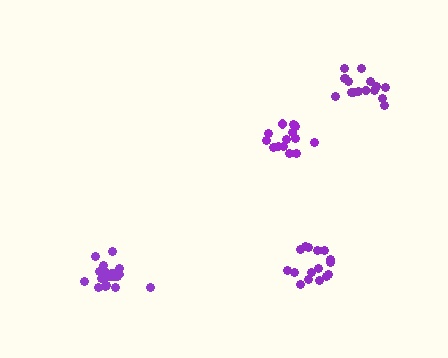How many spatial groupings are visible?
There are 4 spatial groupings.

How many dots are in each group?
Group 1: 15 dots, Group 2: 21 dots, Group 3: 16 dots, Group 4: 16 dots (68 total).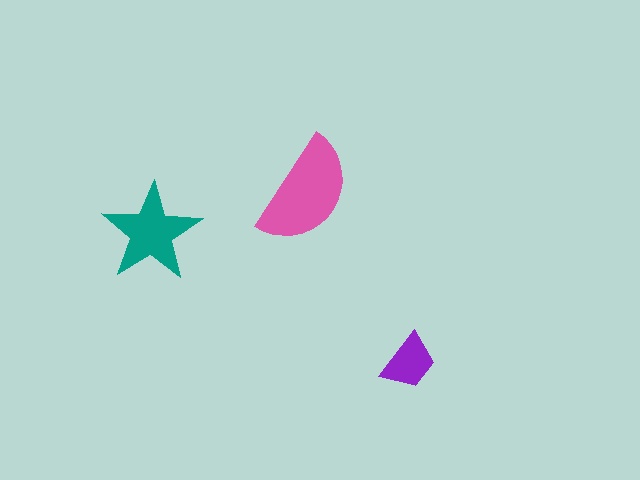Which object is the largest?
The pink semicircle.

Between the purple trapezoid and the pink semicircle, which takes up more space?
The pink semicircle.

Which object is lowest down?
The purple trapezoid is bottommost.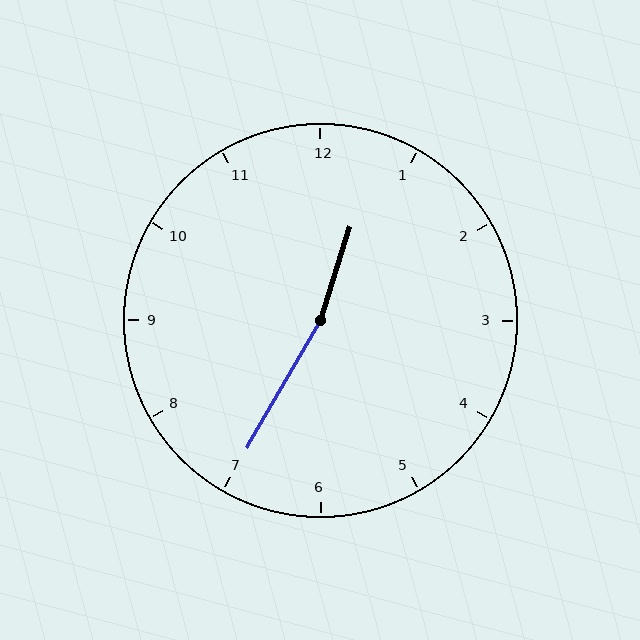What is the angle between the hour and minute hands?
Approximately 168 degrees.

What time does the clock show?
12:35.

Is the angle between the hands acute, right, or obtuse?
It is obtuse.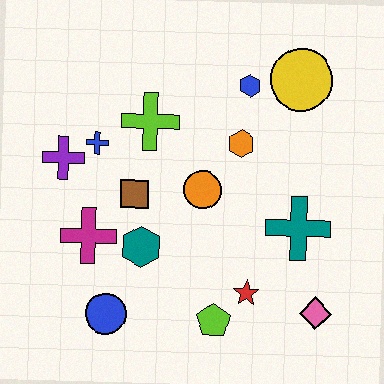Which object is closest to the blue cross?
The purple cross is closest to the blue cross.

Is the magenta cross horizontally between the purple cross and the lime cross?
Yes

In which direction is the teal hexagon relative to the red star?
The teal hexagon is to the left of the red star.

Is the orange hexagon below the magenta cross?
No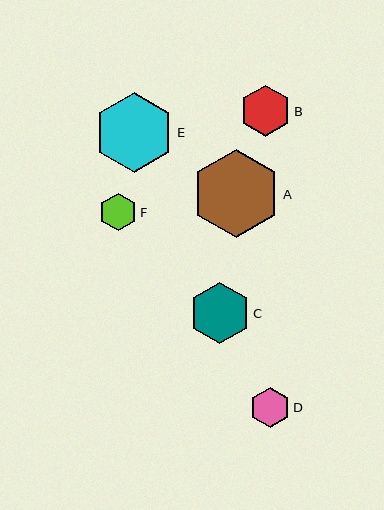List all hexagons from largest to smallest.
From largest to smallest: A, E, C, B, D, F.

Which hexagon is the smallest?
Hexagon F is the smallest with a size of approximately 38 pixels.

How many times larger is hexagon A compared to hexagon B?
Hexagon A is approximately 1.7 times the size of hexagon B.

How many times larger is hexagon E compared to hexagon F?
Hexagon E is approximately 2.1 times the size of hexagon F.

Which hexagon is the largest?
Hexagon A is the largest with a size of approximately 88 pixels.